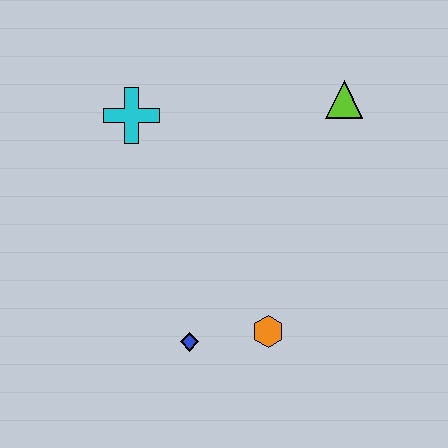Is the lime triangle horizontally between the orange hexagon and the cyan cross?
No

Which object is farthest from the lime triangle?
The blue diamond is farthest from the lime triangle.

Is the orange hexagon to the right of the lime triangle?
No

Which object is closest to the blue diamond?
The orange hexagon is closest to the blue diamond.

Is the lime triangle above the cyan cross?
Yes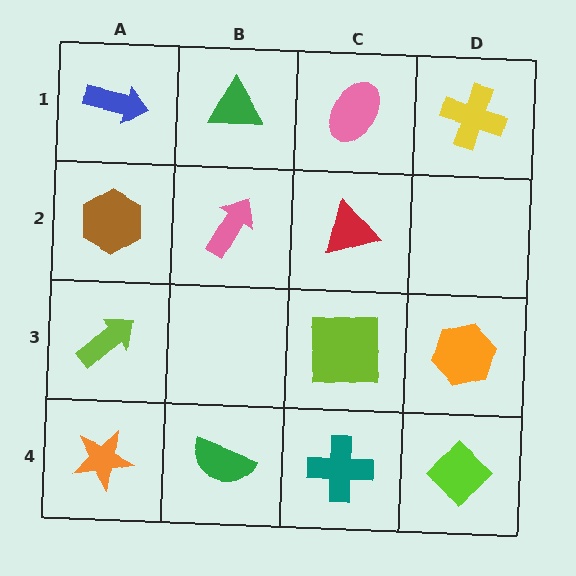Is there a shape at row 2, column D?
No, that cell is empty.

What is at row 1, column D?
A yellow cross.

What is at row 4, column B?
A green semicircle.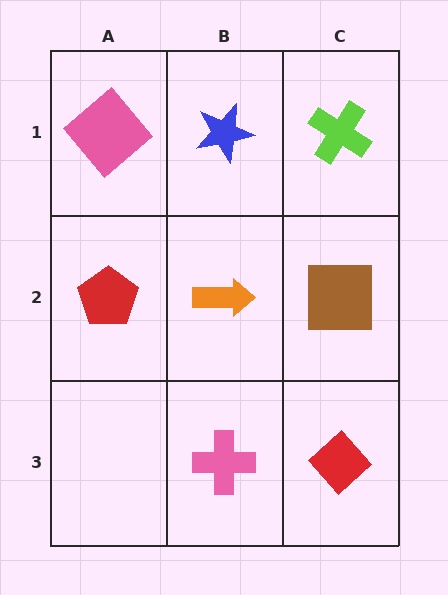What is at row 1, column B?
A blue star.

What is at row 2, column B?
An orange arrow.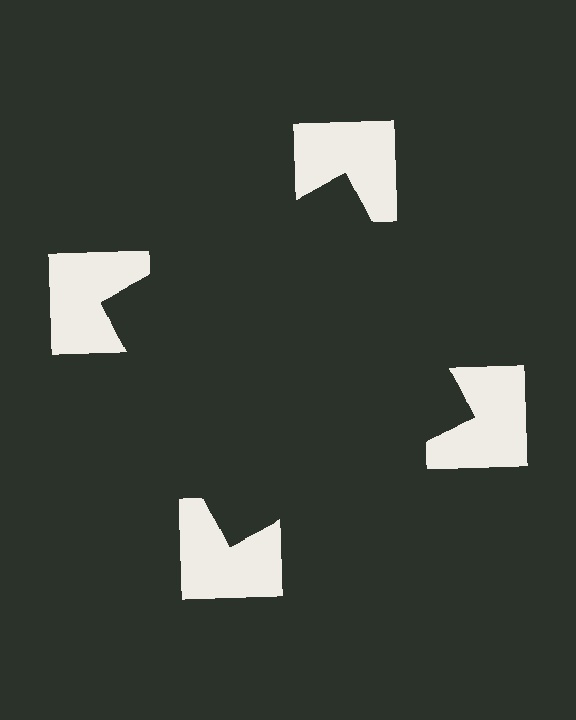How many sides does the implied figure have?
4 sides.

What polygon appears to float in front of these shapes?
An illusory square — its edges are inferred from the aligned wedge cuts in the notched squares, not physically drawn.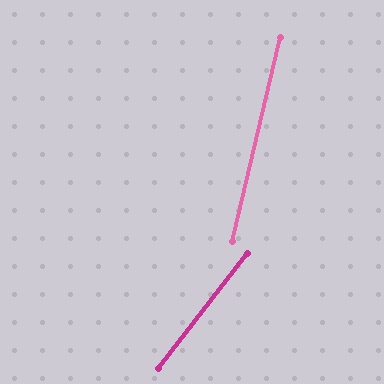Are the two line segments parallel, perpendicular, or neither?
Neither parallel nor perpendicular — they differ by about 24°.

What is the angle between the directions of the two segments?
Approximately 24 degrees.